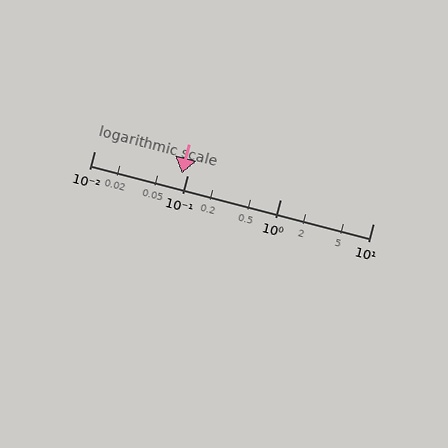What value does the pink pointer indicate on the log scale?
The pointer indicates approximately 0.087.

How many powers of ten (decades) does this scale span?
The scale spans 3 decades, from 0.01 to 10.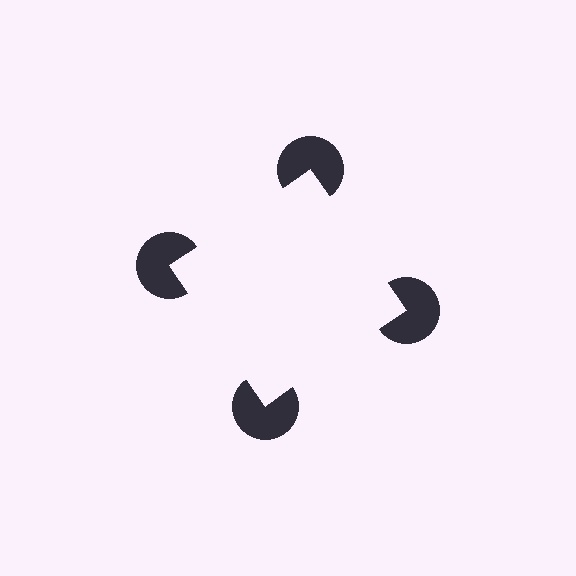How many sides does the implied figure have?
4 sides.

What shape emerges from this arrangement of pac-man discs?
An illusory square — its edges are inferred from the aligned wedge cuts in the pac-man discs, not physically drawn.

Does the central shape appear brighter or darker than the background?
It typically appears slightly brighter than the background, even though no actual brightness change is drawn.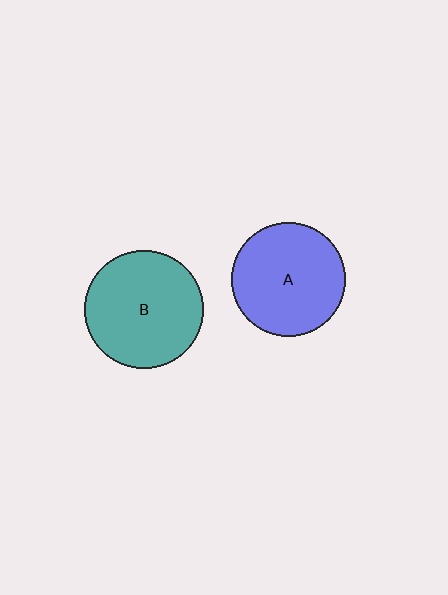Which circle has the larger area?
Circle B (teal).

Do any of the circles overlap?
No, none of the circles overlap.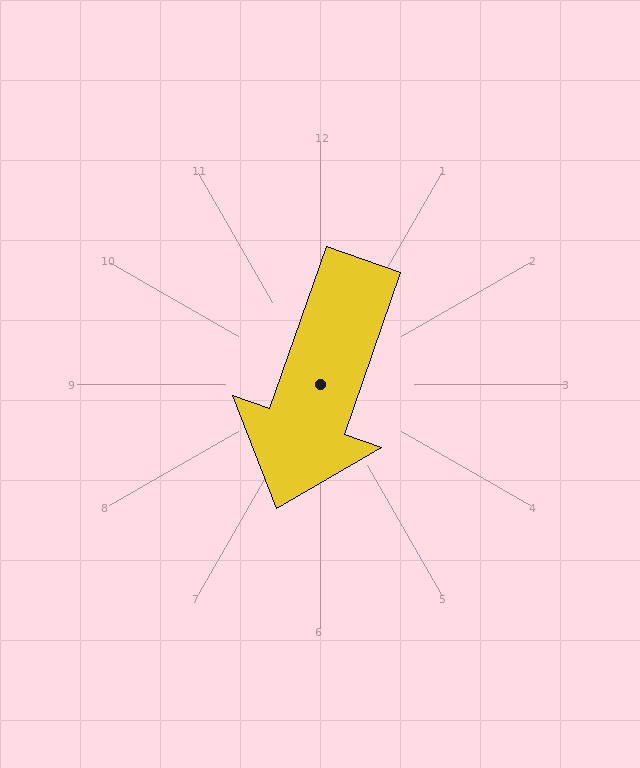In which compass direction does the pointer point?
South.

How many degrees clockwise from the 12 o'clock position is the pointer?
Approximately 199 degrees.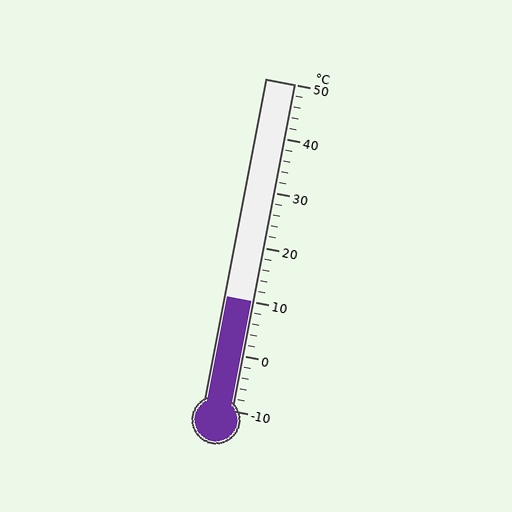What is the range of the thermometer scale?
The thermometer scale ranges from -10°C to 50°C.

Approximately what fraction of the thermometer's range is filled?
The thermometer is filled to approximately 35% of its range.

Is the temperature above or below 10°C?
The temperature is at 10°C.